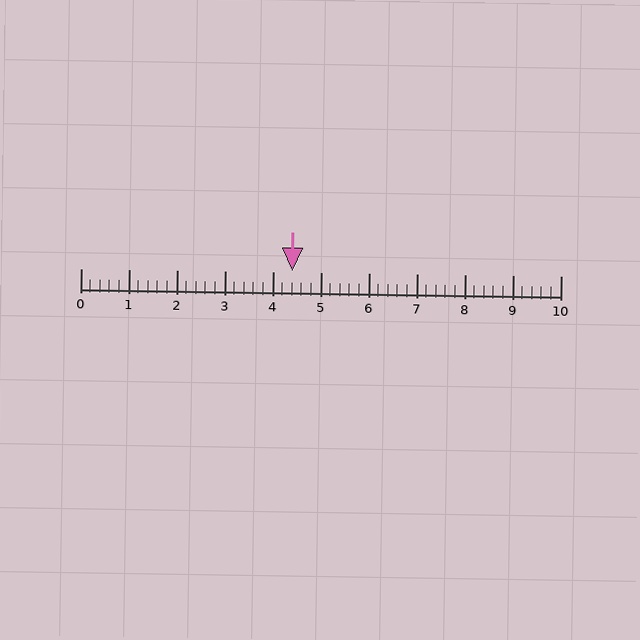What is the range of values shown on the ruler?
The ruler shows values from 0 to 10.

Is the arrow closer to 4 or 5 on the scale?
The arrow is closer to 4.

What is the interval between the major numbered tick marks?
The major tick marks are spaced 1 units apart.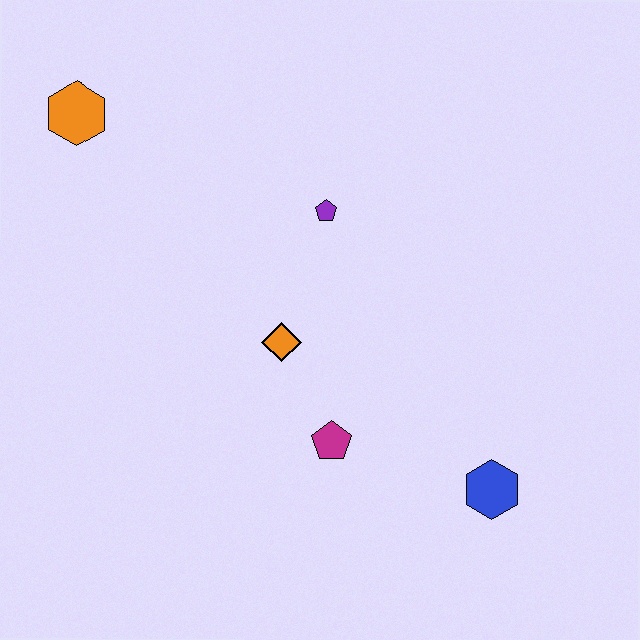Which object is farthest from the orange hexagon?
The blue hexagon is farthest from the orange hexagon.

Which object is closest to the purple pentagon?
The orange diamond is closest to the purple pentagon.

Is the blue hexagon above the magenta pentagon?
No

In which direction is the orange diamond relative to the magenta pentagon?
The orange diamond is above the magenta pentagon.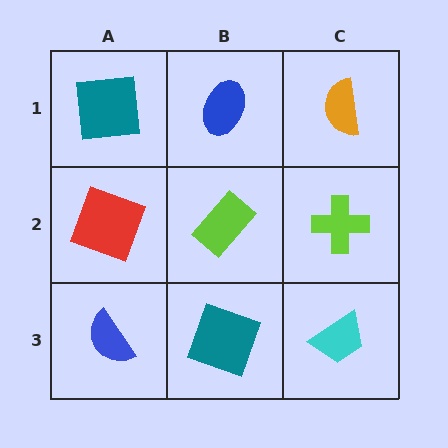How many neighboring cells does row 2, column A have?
3.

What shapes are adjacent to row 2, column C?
An orange semicircle (row 1, column C), a cyan trapezoid (row 3, column C), a lime rectangle (row 2, column B).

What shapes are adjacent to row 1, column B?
A lime rectangle (row 2, column B), a teal square (row 1, column A), an orange semicircle (row 1, column C).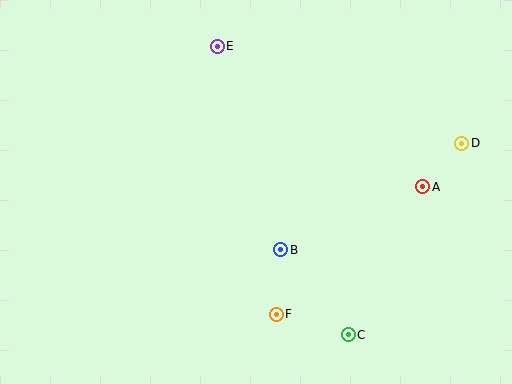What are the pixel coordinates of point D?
Point D is at (462, 143).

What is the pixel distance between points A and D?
The distance between A and D is 58 pixels.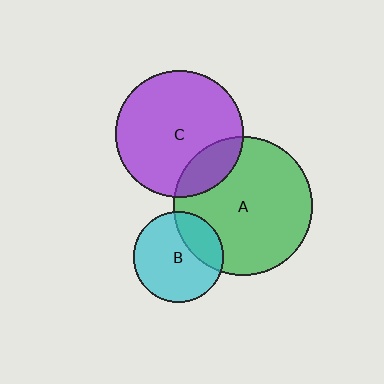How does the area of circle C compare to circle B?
Approximately 2.0 times.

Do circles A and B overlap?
Yes.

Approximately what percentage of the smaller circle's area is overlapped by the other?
Approximately 25%.